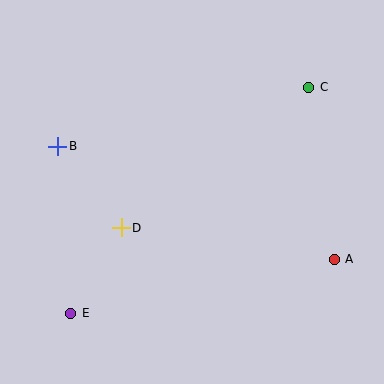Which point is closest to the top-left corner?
Point B is closest to the top-left corner.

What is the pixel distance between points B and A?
The distance between B and A is 299 pixels.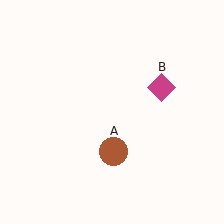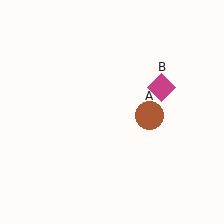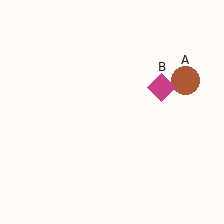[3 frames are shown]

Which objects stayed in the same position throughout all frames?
Magenta diamond (object B) remained stationary.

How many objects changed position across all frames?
1 object changed position: brown circle (object A).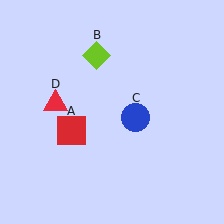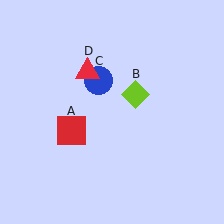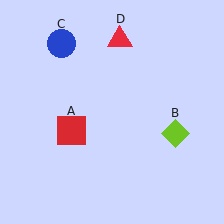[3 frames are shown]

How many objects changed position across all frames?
3 objects changed position: lime diamond (object B), blue circle (object C), red triangle (object D).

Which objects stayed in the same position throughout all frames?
Red square (object A) remained stationary.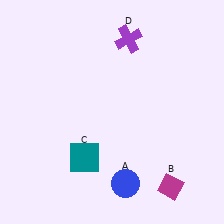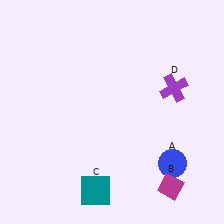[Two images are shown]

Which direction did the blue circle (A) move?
The blue circle (A) moved right.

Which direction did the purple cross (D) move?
The purple cross (D) moved down.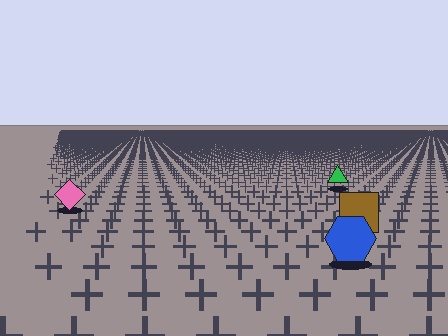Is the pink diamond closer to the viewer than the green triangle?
Yes. The pink diamond is closer — you can tell from the texture gradient: the ground texture is coarser near it.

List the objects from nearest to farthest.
From nearest to farthest: the blue hexagon, the brown square, the pink diamond, the green triangle.